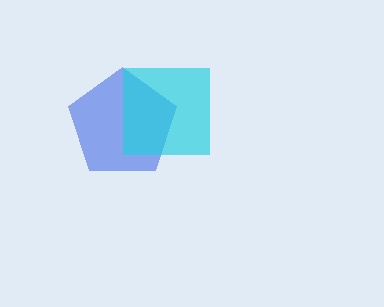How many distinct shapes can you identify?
There are 2 distinct shapes: a blue pentagon, a cyan square.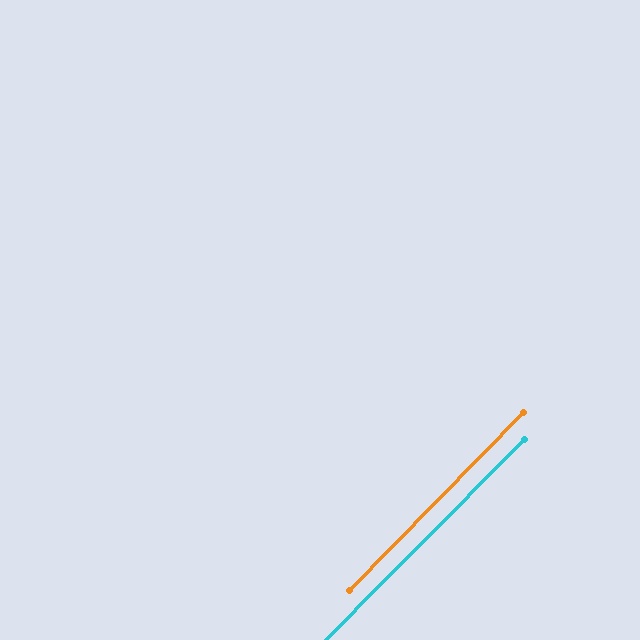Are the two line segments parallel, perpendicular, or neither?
Parallel — their directions differ by only 0.3°.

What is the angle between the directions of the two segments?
Approximately 0 degrees.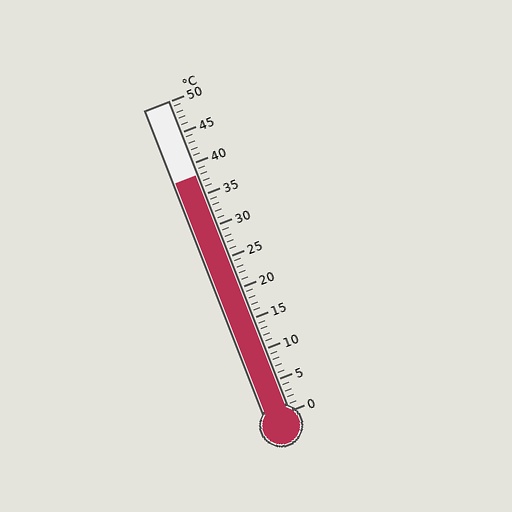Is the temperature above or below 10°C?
The temperature is above 10°C.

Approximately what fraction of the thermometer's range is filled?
The thermometer is filled to approximately 75% of its range.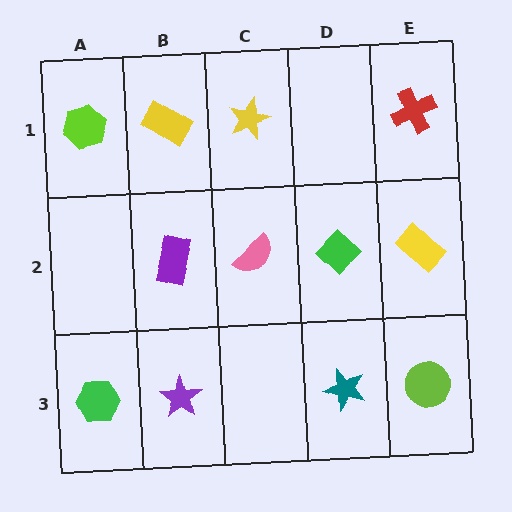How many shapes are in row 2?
4 shapes.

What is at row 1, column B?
A yellow rectangle.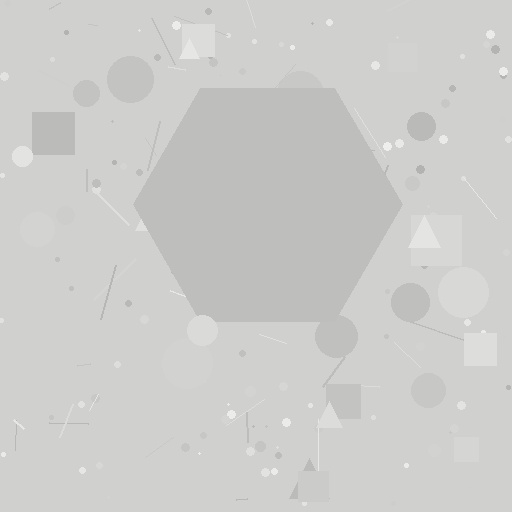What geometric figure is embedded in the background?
A hexagon is embedded in the background.